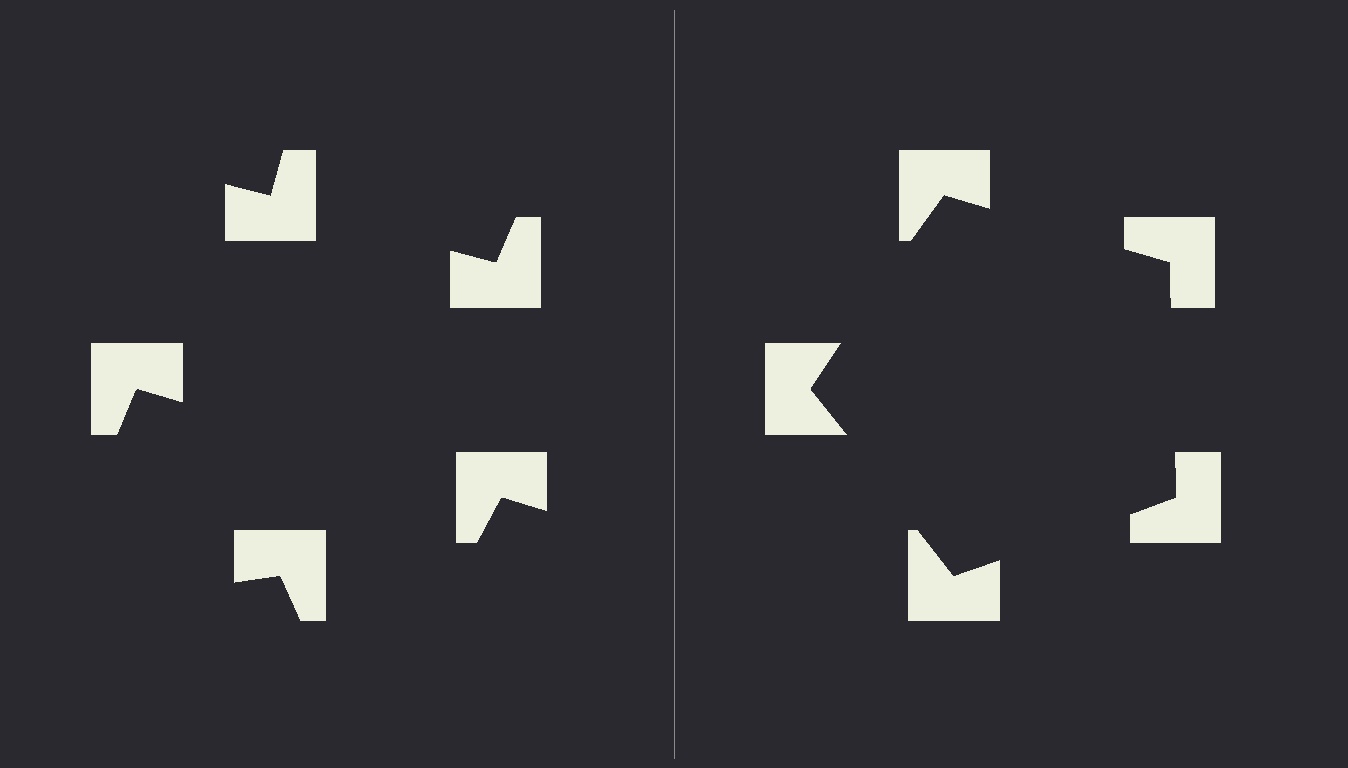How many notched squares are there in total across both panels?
10 — 5 on each side.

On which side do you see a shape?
An illusory pentagon appears on the right side. On the left side the wedge cuts are rotated, so no coherent shape forms.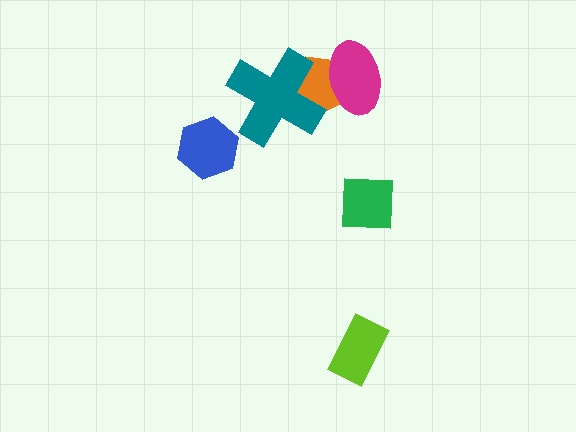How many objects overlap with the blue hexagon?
0 objects overlap with the blue hexagon.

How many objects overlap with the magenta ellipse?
1 object overlaps with the magenta ellipse.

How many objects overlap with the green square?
0 objects overlap with the green square.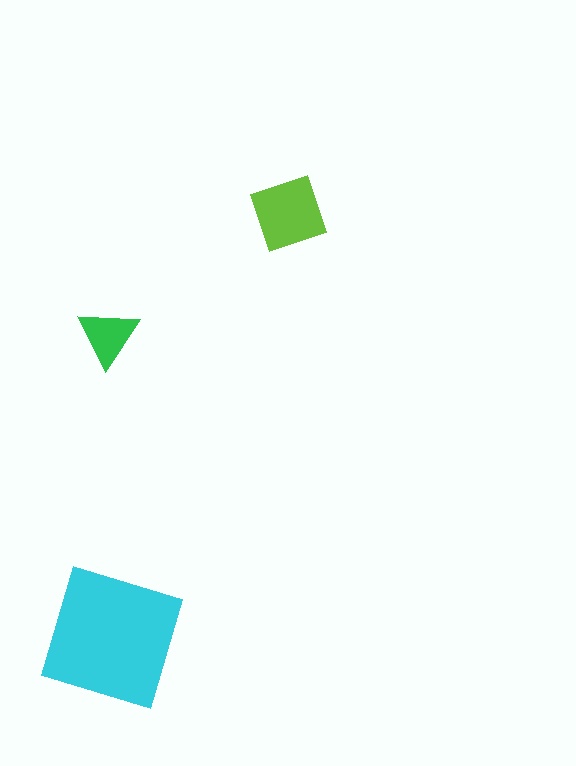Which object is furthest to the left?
The green triangle is leftmost.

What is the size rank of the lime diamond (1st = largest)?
2nd.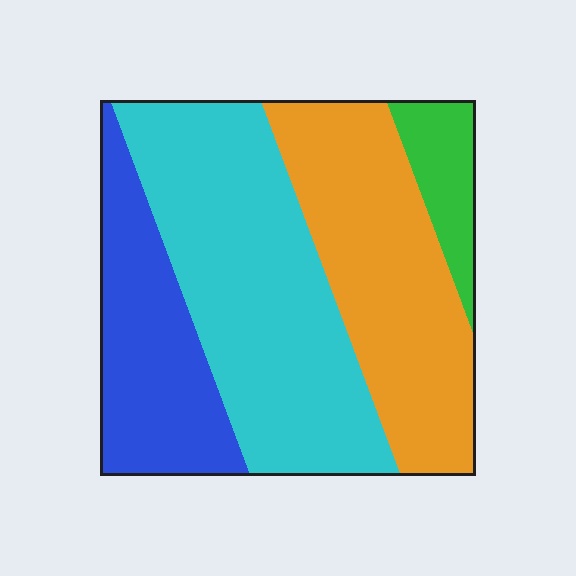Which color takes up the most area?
Cyan, at roughly 40%.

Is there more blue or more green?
Blue.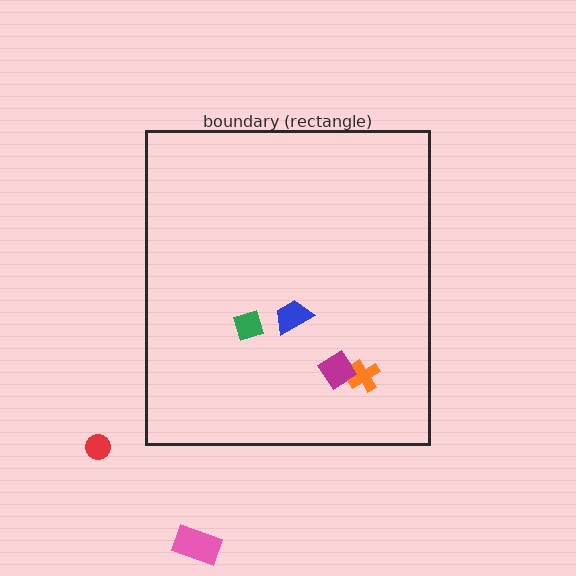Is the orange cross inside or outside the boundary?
Inside.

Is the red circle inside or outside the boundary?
Outside.